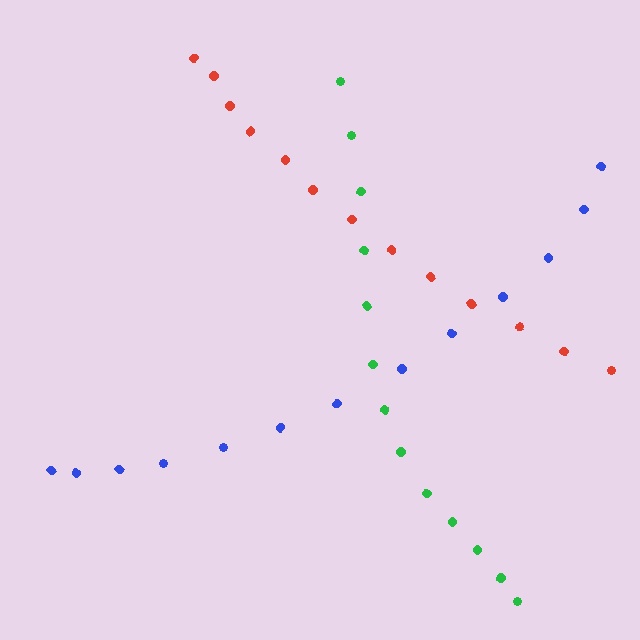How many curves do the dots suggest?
There are 3 distinct paths.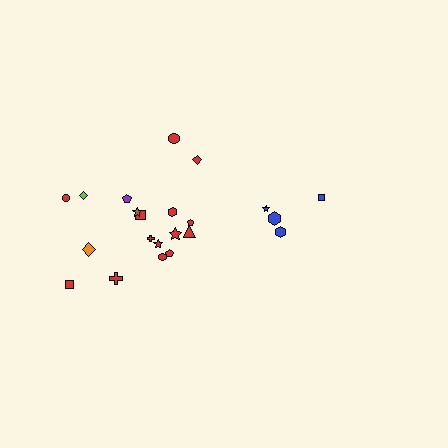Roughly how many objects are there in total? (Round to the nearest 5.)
Roughly 20 objects in total.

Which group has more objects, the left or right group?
The left group.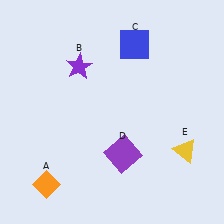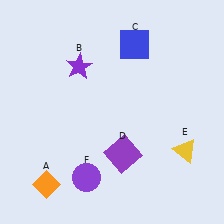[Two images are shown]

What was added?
A purple circle (F) was added in Image 2.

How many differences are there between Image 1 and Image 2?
There is 1 difference between the two images.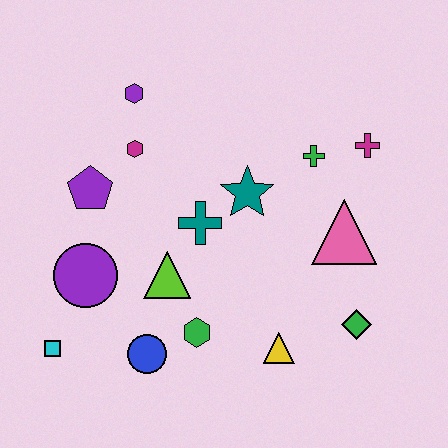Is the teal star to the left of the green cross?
Yes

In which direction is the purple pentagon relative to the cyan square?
The purple pentagon is above the cyan square.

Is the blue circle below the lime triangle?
Yes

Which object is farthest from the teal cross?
The cyan square is farthest from the teal cross.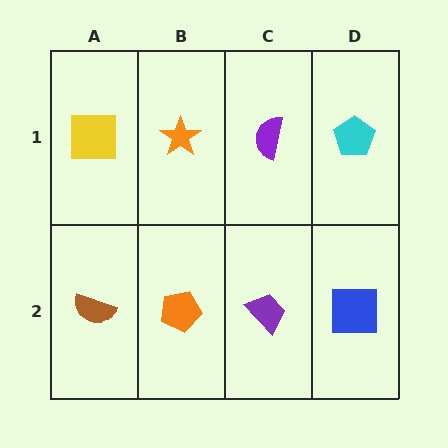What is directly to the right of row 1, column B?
A purple semicircle.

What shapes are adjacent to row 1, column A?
A brown semicircle (row 2, column A), an orange star (row 1, column B).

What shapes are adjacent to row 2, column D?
A cyan pentagon (row 1, column D), a purple trapezoid (row 2, column C).